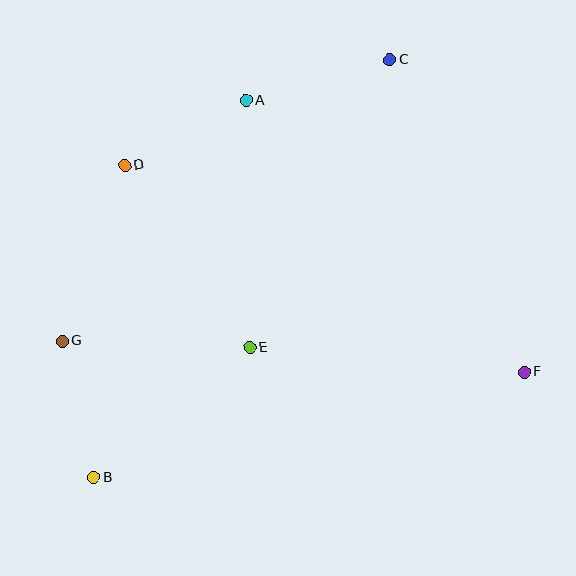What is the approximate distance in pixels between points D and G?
The distance between D and G is approximately 187 pixels.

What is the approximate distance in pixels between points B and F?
The distance between B and F is approximately 443 pixels.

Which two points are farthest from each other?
Points B and C are farthest from each other.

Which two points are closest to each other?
Points A and D are closest to each other.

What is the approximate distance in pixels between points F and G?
The distance between F and G is approximately 463 pixels.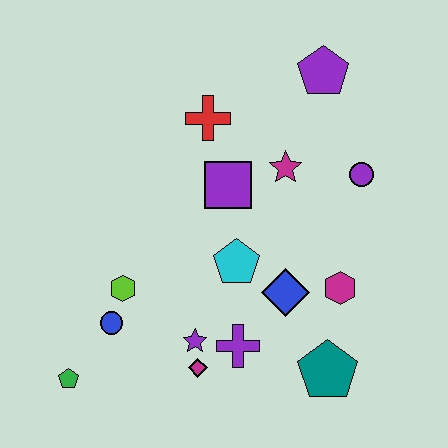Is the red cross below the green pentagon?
No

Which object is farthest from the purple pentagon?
The green pentagon is farthest from the purple pentagon.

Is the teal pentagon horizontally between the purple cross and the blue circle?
No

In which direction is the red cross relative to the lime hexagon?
The red cross is above the lime hexagon.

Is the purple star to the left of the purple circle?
Yes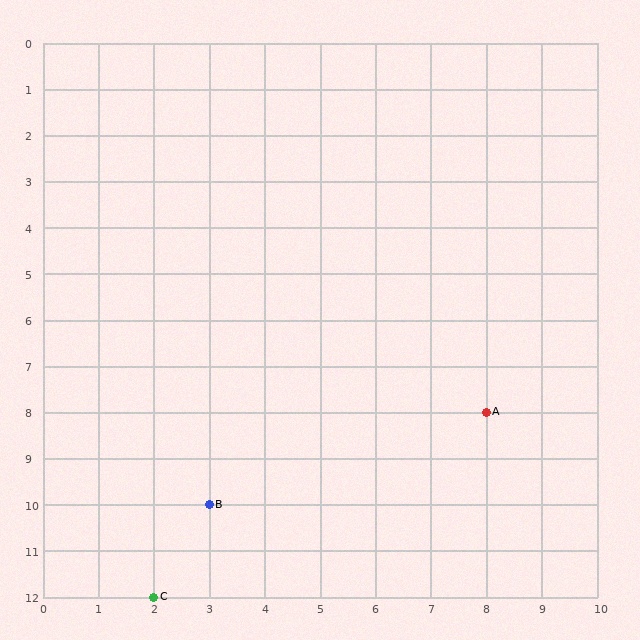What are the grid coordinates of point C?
Point C is at grid coordinates (2, 12).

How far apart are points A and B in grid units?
Points A and B are 5 columns and 2 rows apart (about 5.4 grid units diagonally).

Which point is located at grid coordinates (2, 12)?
Point C is at (2, 12).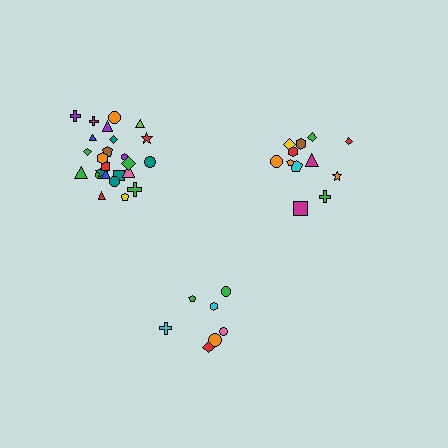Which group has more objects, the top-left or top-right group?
The top-left group.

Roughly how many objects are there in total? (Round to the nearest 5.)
Roughly 45 objects in total.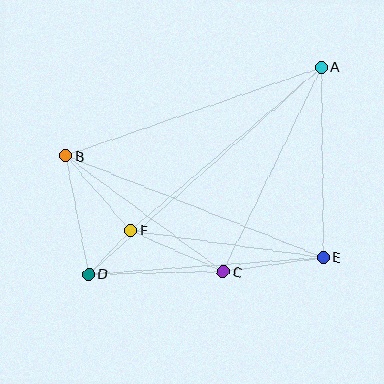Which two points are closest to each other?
Points D and F are closest to each other.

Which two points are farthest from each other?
Points A and D are farthest from each other.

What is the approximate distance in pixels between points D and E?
The distance between D and E is approximately 236 pixels.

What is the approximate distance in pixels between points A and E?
The distance between A and E is approximately 190 pixels.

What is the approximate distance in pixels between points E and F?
The distance between E and F is approximately 195 pixels.